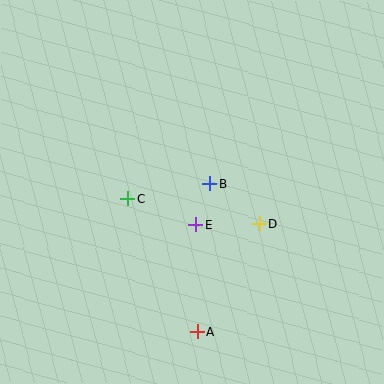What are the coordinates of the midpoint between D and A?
The midpoint between D and A is at (228, 278).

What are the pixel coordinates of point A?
Point A is at (197, 332).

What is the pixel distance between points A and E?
The distance between A and E is 107 pixels.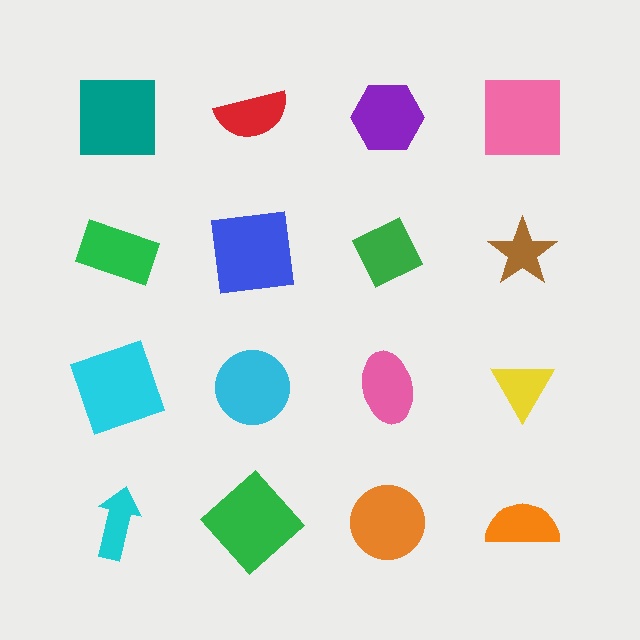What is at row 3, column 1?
A cyan square.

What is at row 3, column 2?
A cyan circle.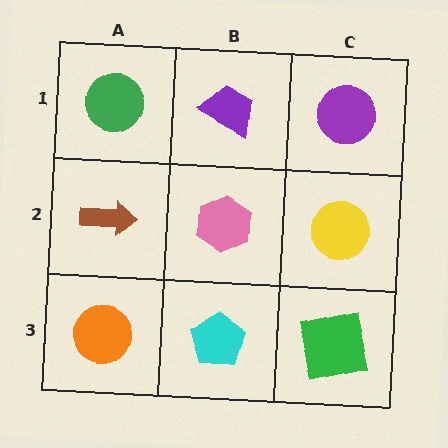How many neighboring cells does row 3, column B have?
3.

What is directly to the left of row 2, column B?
A brown arrow.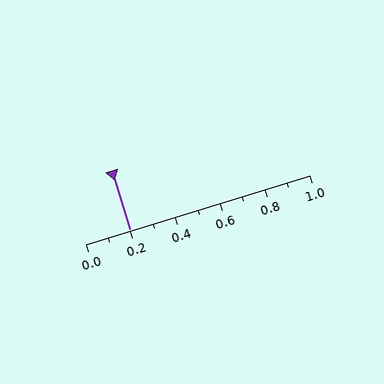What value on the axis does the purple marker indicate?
The marker indicates approximately 0.2.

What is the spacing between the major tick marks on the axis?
The major ticks are spaced 0.2 apart.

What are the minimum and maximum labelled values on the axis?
The axis runs from 0.0 to 1.0.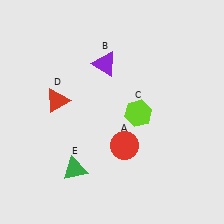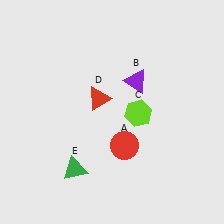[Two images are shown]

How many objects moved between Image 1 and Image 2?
2 objects moved between the two images.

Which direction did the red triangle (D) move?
The red triangle (D) moved right.